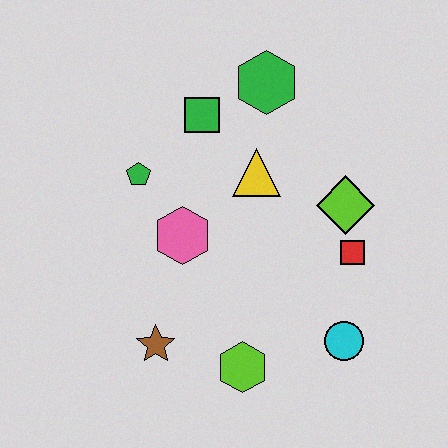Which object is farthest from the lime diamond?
The brown star is farthest from the lime diamond.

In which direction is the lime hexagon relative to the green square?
The lime hexagon is below the green square.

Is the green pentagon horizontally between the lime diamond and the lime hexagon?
No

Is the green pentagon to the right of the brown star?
No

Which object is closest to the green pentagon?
The pink hexagon is closest to the green pentagon.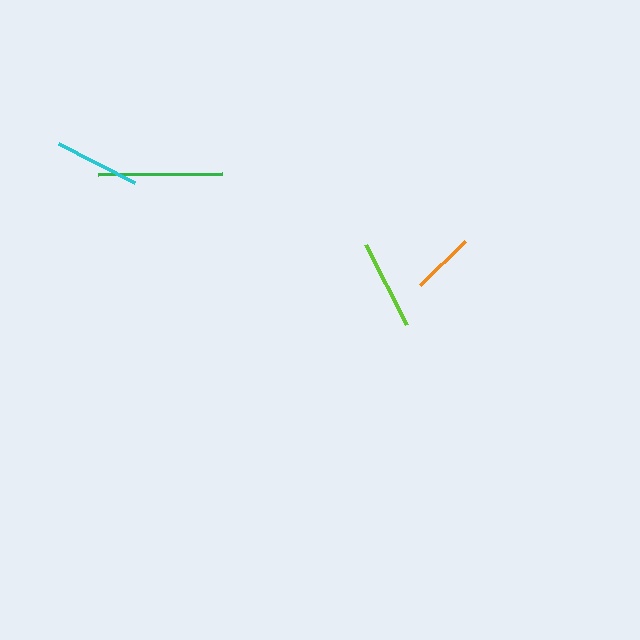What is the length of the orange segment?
The orange segment is approximately 63 pixels long.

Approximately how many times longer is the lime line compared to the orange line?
The lime line is approximately 1.4 times the length of the orange line.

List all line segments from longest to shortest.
From longest to shortest: green, lime, cyan, orange.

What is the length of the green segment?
The green segment is approximately 124 pixels long.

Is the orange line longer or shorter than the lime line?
The lime line is longer than the orange line.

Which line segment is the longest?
The green line is the longest at approximately 124 pixels.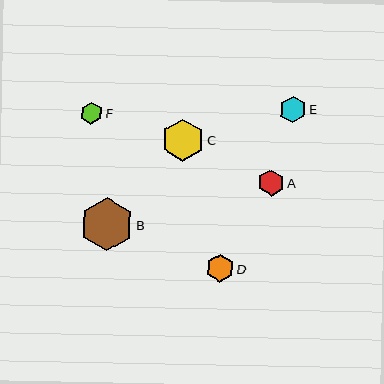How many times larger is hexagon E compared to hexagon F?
Hexagon E is approximately 1.2 times the size of hexagon F.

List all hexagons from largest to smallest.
From largest to smallest: B, C, D, E, A, F.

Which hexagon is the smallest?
Hexagon F is the smallest with a size of approximately 22 pixels.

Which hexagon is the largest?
Hexagon B is the largest with a size of approximately 53 pixels.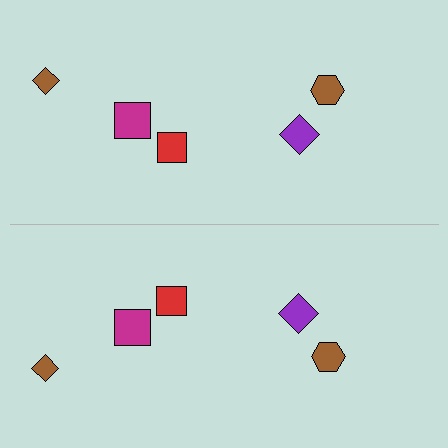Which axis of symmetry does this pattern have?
The pattern has a horizontal axis of symmetry running through the center of the image.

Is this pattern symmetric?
Yes, this pattern has bilateral (reflection) symmetry.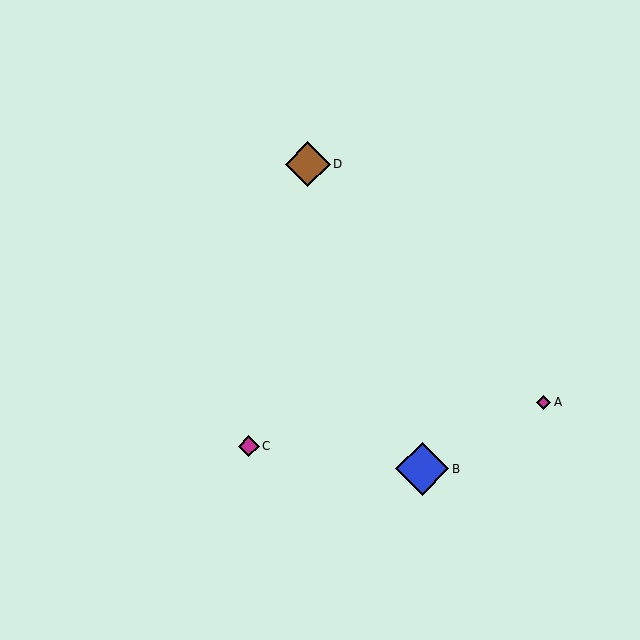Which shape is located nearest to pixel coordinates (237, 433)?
The magenta diamond (labeled C) at (249, 446) is nearest to that location.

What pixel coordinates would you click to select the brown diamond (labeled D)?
Click at (308, 164) to select the brown diamond D.